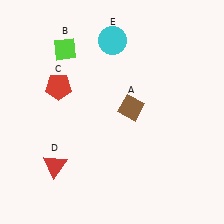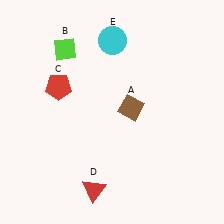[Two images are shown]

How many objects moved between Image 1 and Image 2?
1 object moved between the two images.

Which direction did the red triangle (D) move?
The red triangle (D) moved right.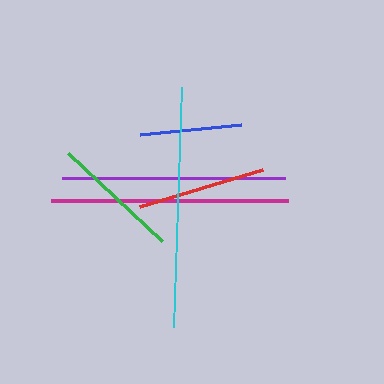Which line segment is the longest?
The cyan line is the longest at approximately 240 pixels.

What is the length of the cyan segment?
The cyan segment is approximately 240 pixels long.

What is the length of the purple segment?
The purple segment is approximately 223 pixels long.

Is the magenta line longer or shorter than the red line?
The magenta line is longer than the red line.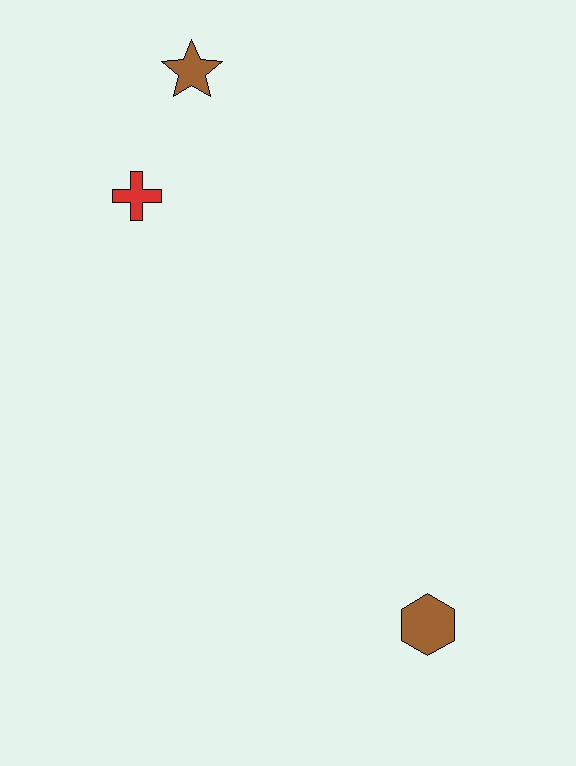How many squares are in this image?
There are no squares.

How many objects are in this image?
There are 3 objects.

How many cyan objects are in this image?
There are no cyan objects.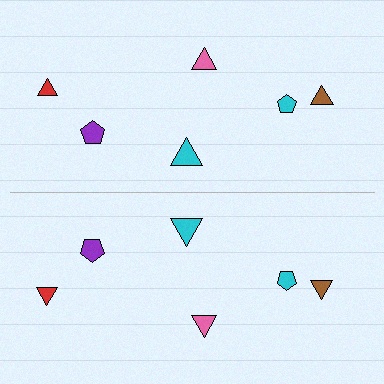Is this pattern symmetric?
Yes, this pattern has bilateral (reflection) symmetry.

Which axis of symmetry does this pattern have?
The pattern has a horizontal axis of symmetry running through the center of the image.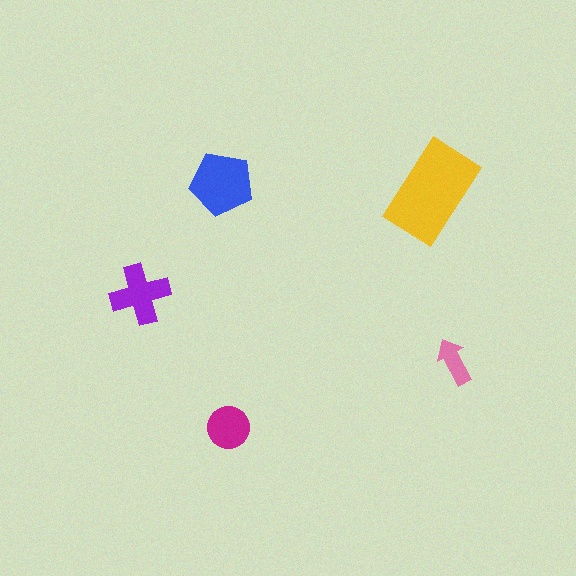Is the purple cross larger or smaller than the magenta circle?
Larger.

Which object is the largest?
The yellow rectangle.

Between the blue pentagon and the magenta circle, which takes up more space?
The blue pentagon.